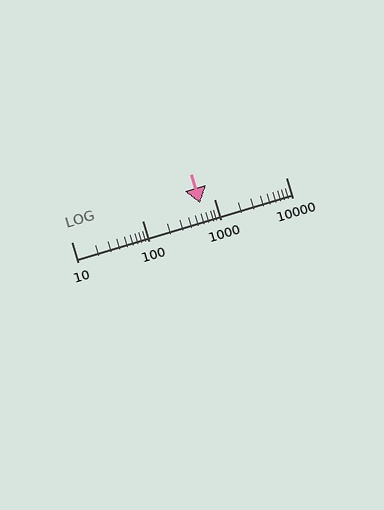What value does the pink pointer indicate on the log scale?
The pointer indicates approximately 640.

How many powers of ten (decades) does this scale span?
The scale spans 3 decades, from 10 to 10000.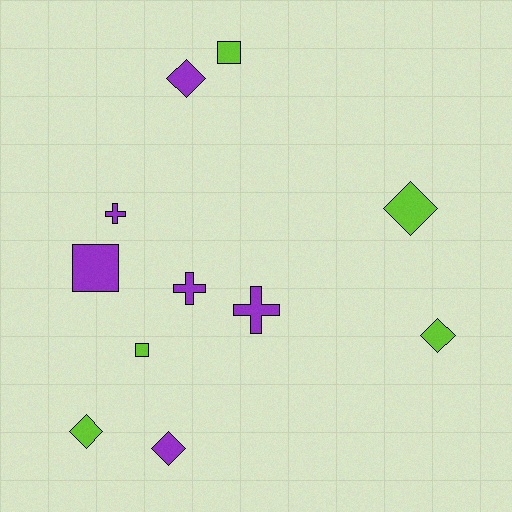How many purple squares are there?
There is 1 purple square.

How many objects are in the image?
There are 11 objects.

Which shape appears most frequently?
Diamond, with 5 objects.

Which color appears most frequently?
Purple, with 6 objects.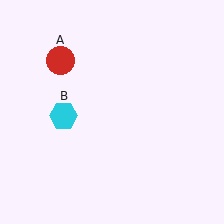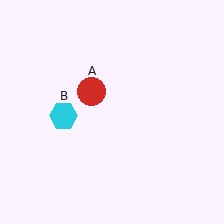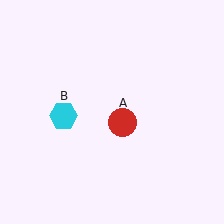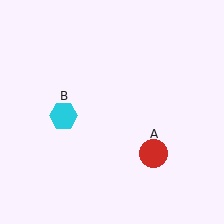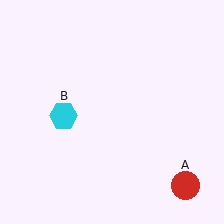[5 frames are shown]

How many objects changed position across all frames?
1 object changed position: red circle (object A).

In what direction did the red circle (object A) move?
The red circle (object A) moved down and to the right.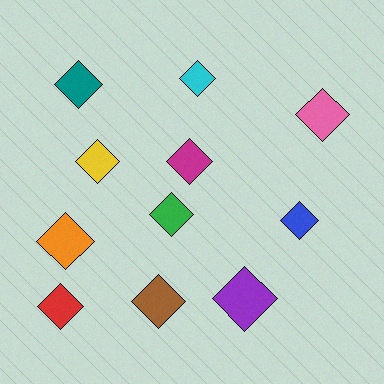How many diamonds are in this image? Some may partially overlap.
There are 11 diamonds.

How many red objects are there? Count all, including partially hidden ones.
There is 1 red object.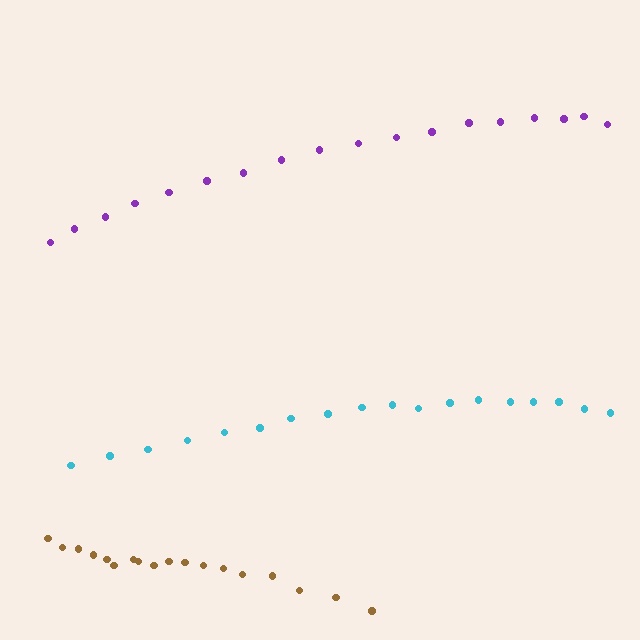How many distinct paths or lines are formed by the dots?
There are 3 distinct paths.